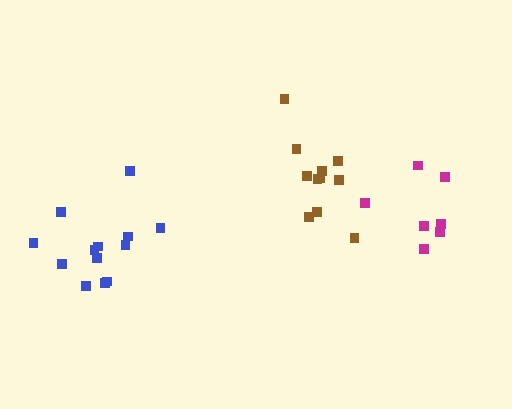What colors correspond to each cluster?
The clusters are colored: magenta, brown, blue.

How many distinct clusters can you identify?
There are 3 distinct clusters.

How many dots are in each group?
Group 1: 7 dots, Group 2: 11 dots, Group 3: 13 dots (31 total).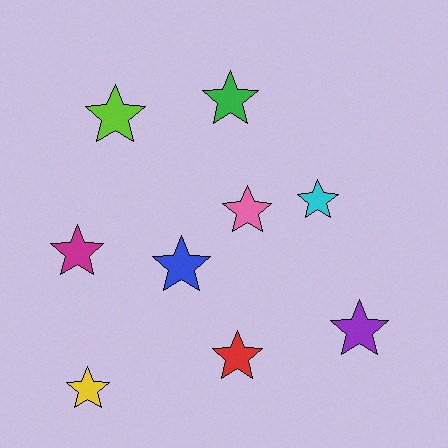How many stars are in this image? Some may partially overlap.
There are 9 stars.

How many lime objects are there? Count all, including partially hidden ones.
There is 1 lime object.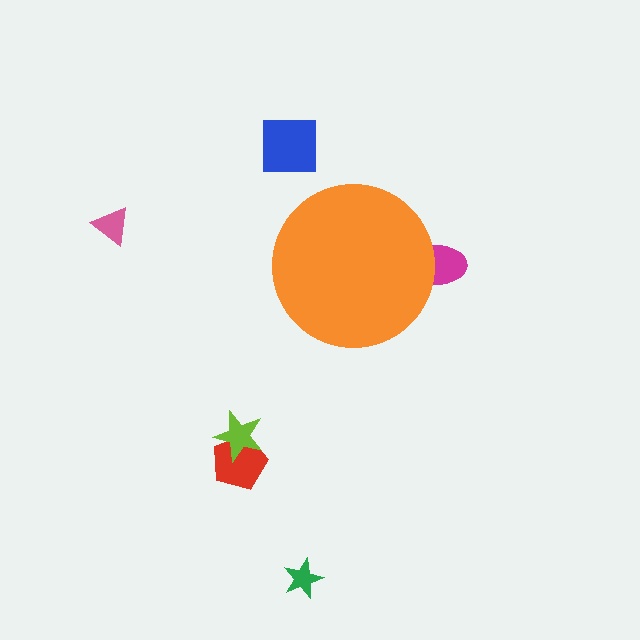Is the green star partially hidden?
No, the green star is fully visible.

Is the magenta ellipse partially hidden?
Yes, the magenta ellipse is partially hidden behind the orange circle.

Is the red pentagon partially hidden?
No, the red pentagon is fully visible.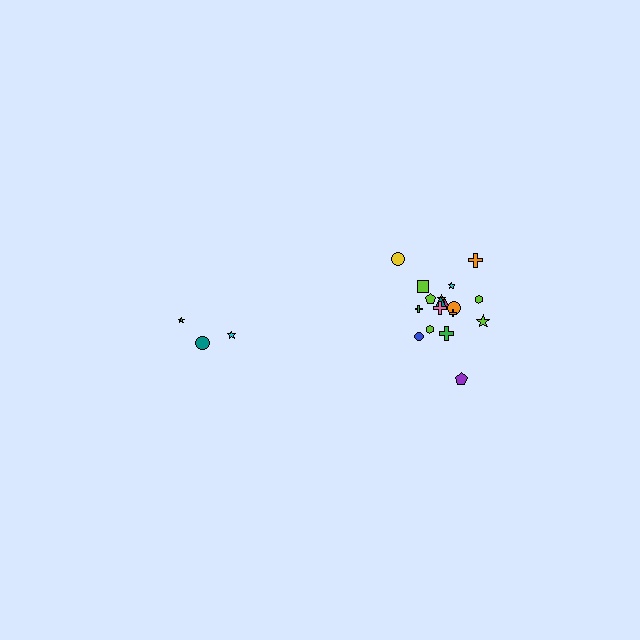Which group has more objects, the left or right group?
The right group.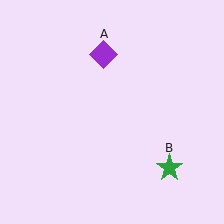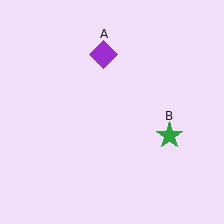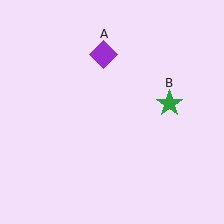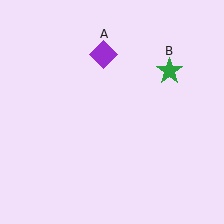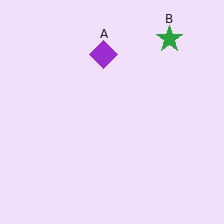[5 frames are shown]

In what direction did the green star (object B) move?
The green star (object B) moved up.